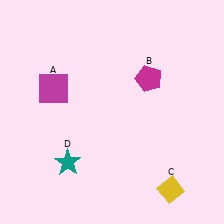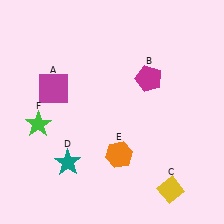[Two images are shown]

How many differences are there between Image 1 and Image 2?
There are 2 differences between the two images.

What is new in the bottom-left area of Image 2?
A green star (F) was added in the bottom-left area of Image 2.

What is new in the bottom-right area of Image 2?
An orange hexagon (E) was added in the bottom-right area of Image 2.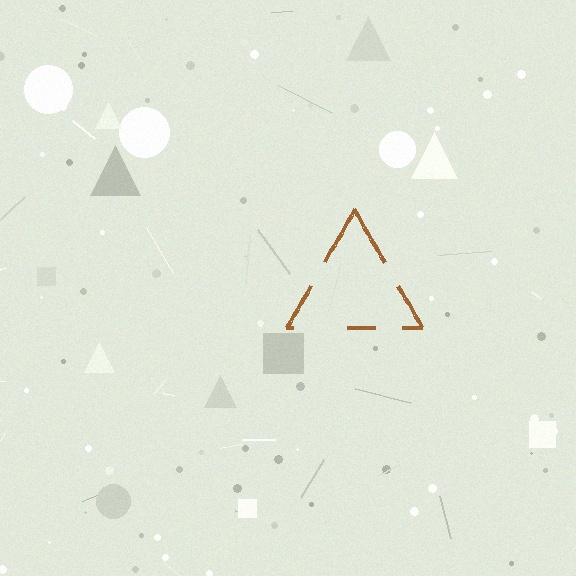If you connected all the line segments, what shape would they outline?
They would outline a triangle.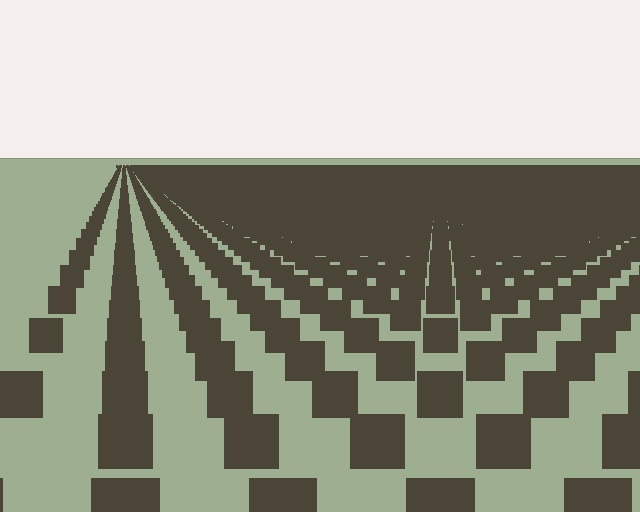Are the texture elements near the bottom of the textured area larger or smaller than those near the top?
Larger. Near the bottom, elements are closer to the viewer and appear at a bigger on-screen size.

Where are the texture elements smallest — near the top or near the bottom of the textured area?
Near the top.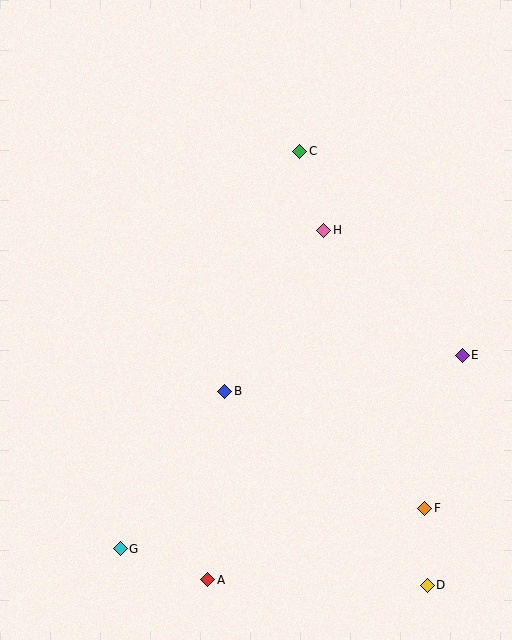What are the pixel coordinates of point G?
Point G is at (120, 549).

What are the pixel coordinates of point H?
Point H is at (324, 230).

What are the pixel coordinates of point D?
Point D is at (427, 585).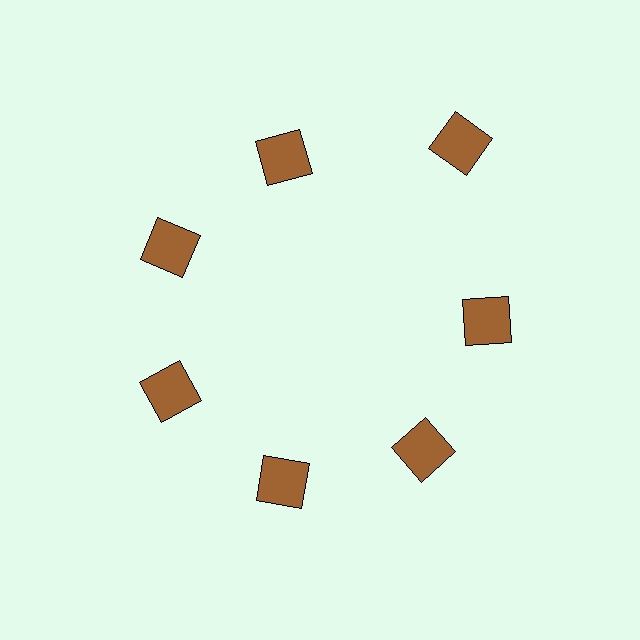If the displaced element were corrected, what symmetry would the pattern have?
It would have 7-fold rotational symmetry — the pattern would map onto itself every 51 degrees.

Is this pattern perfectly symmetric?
No. The 7 brown squares are arranged in a ring, but one element near the 1 o'clock position is pushed outward from the center, breaking the 7-fold rotational symmetry.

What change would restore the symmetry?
The symmetry would be restored by moving it inward, back onto the ring so that all 7 squares sit at equal angles and equal distance from the center.